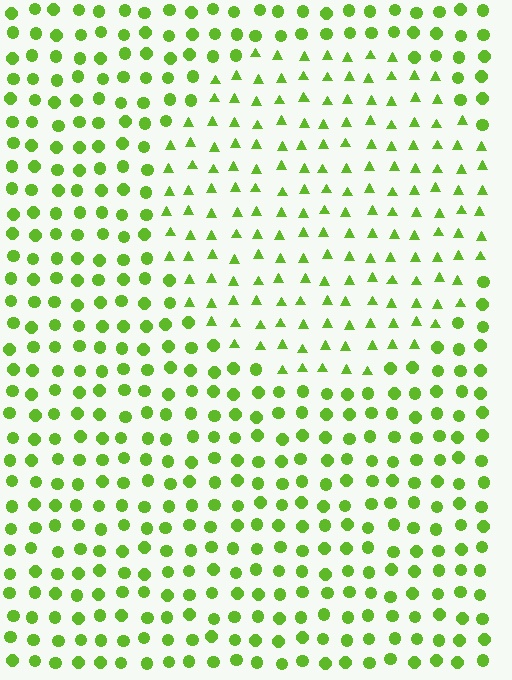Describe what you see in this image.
The image is filled with small lime elements arranged in a uniform grid. A circle-shaped region contains triangles, while the surrounding area contains circles. The boundary is defined purely by the change in element shape.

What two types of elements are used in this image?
The image uses triangles inside the circle region and circles outside it.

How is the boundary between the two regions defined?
The boundary is defined by a change in element shape: triangles inside vs. circles outside. All elements share the same color and spacing.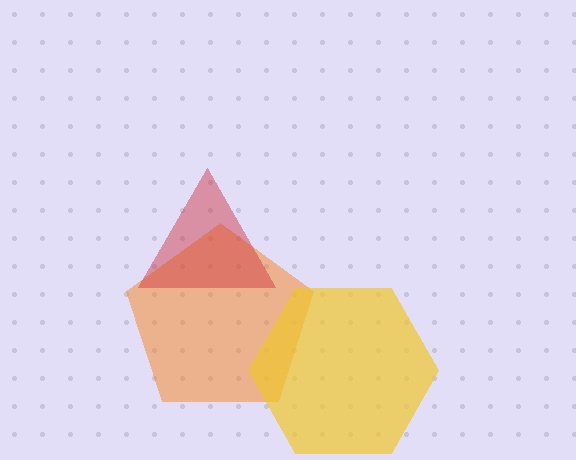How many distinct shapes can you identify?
There are 3 distinct shapes: an orange pentagon, a yellow hexagon, a red triangle.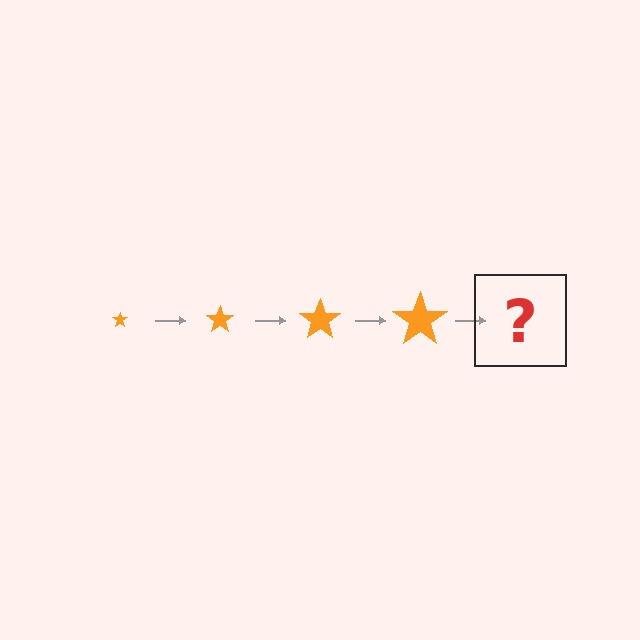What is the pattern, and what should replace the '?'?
The pattern is that the star gets progressively larger each step. The '?' should be an orange star, larger than the previous one.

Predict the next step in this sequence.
The next step is an orange star, larger than the previous one.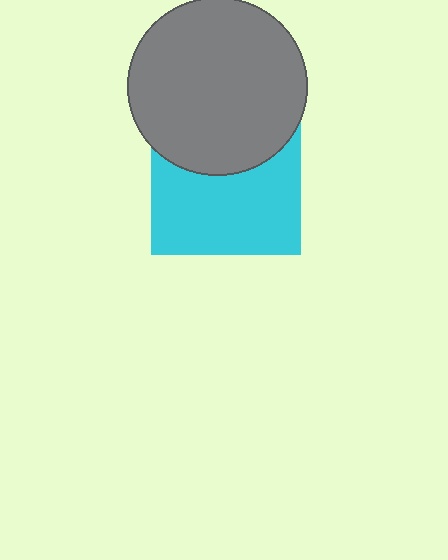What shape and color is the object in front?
The object in front is a gray circle.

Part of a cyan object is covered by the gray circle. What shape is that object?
It is a square.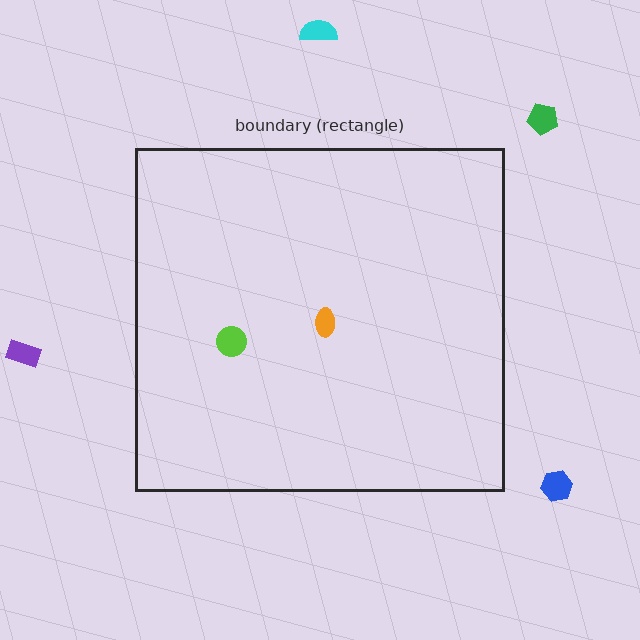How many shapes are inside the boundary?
2 inside, 4 outside.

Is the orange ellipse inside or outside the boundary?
Inside.